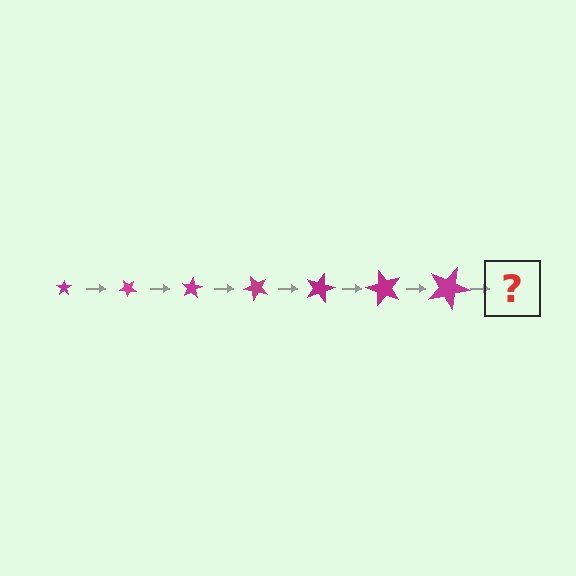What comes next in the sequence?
The next element should be a star, larger than the previous one and rotated 280 degrees from the start.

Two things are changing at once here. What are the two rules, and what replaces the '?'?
The two rules are that the star grows larger each step and it rotates 40 degrees each step. The '?' should be a star, larger than the previous one and rotated 280 degrees from the start.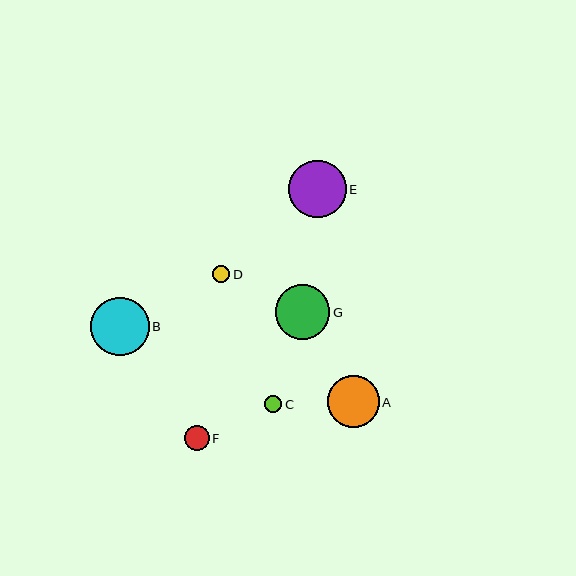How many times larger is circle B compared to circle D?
Circle B is approximately 3.5 times the size of circle D.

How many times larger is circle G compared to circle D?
Circle G is approximately 3.3 times the size of circle D.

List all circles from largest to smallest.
From largest to smallest: B, E, G, A, F, C, D.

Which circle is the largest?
Circle B is the largest with a size of approximately 58 pixels.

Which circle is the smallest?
Circle D is the smallest with a size of approximately 17 pixels.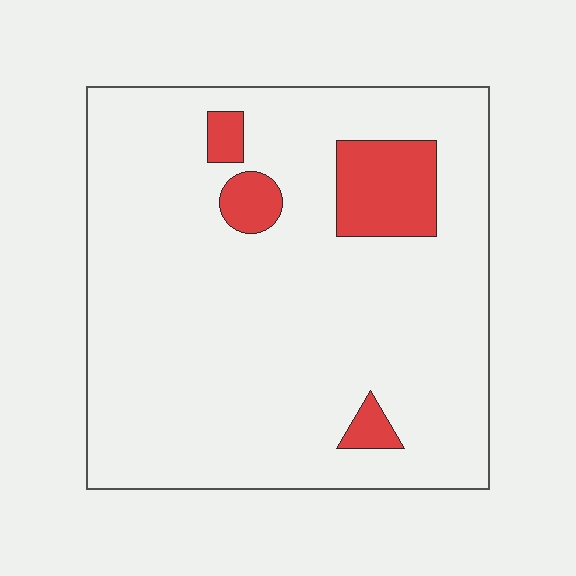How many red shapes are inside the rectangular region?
4.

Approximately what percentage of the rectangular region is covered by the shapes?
Approximately 10%.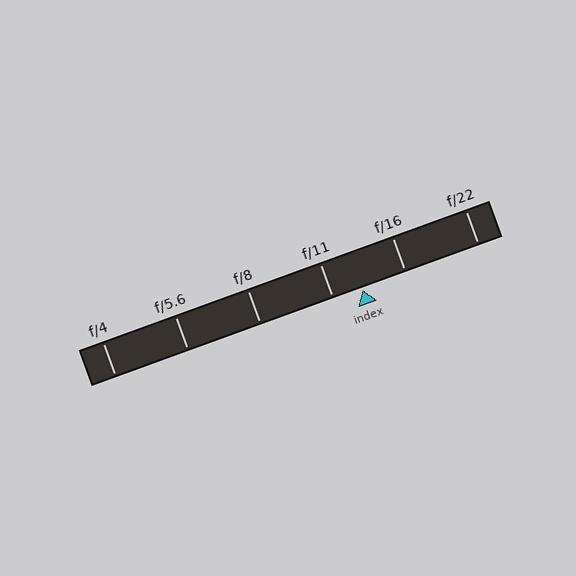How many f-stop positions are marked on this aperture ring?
There are 6 f-stop positions marked.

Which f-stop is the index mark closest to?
The index mark is closest to f/11.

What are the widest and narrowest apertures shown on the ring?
The widest aperture shown is f/4 and the narrowest is f/22.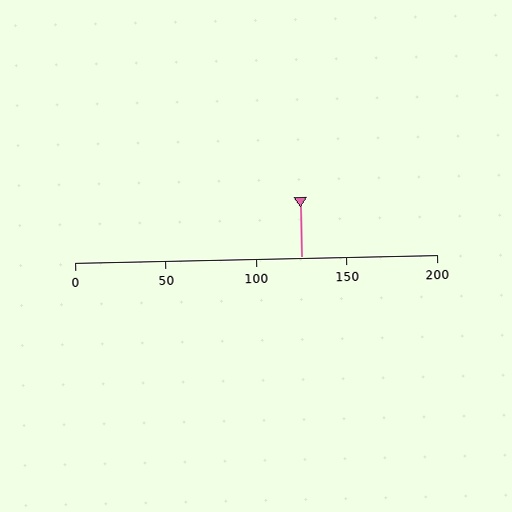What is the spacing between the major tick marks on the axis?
The major ticks are spaced 50 apart.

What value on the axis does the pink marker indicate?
The marker indicates approximately 125.